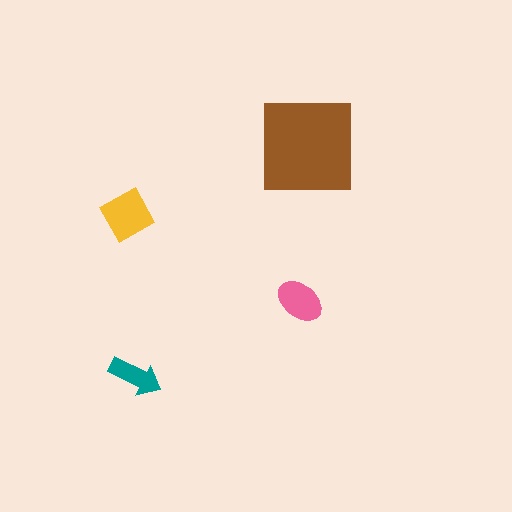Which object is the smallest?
The teal arrow.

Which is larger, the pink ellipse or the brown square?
The brown square.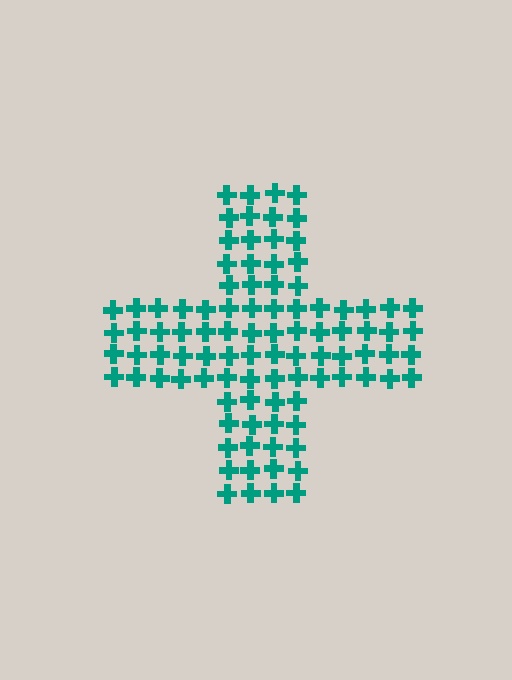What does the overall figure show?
The overall figure shows a cross.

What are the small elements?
The small elements are crosses.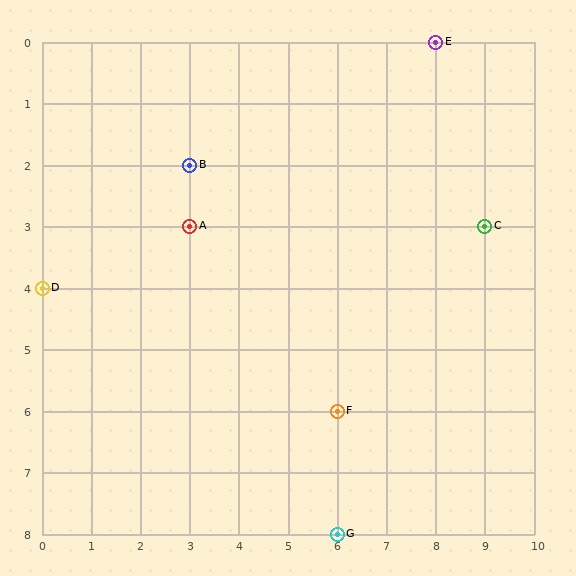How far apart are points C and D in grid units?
Points C and D are 9 columns and 1 row apart (about 9.1 grid units diagonally).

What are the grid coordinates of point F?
Point F is at grid coordinates (6, 6).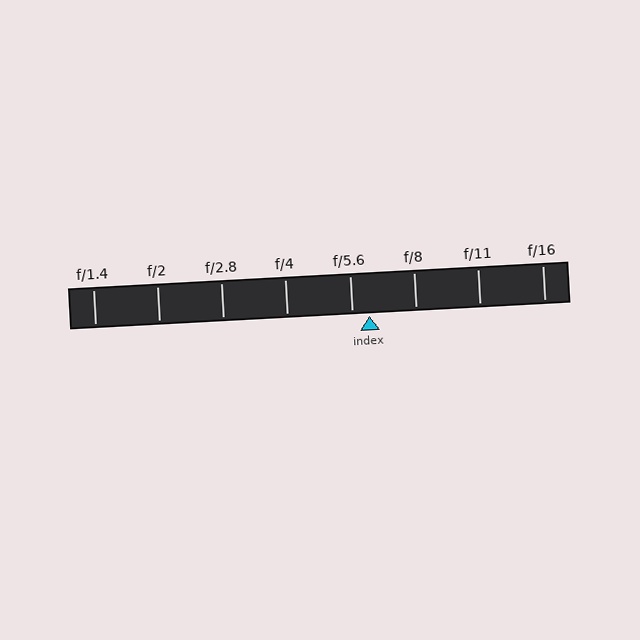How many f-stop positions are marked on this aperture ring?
There are 8 f-stop positions marked.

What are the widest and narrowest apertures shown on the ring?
The widest aperture shown is f/1.4 and the narrowest is f/16.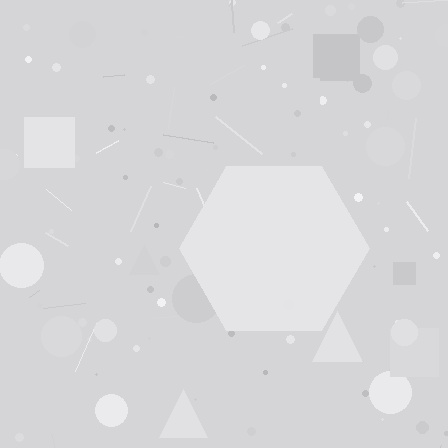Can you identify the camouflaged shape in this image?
The camouflaged shape is a hexagon.